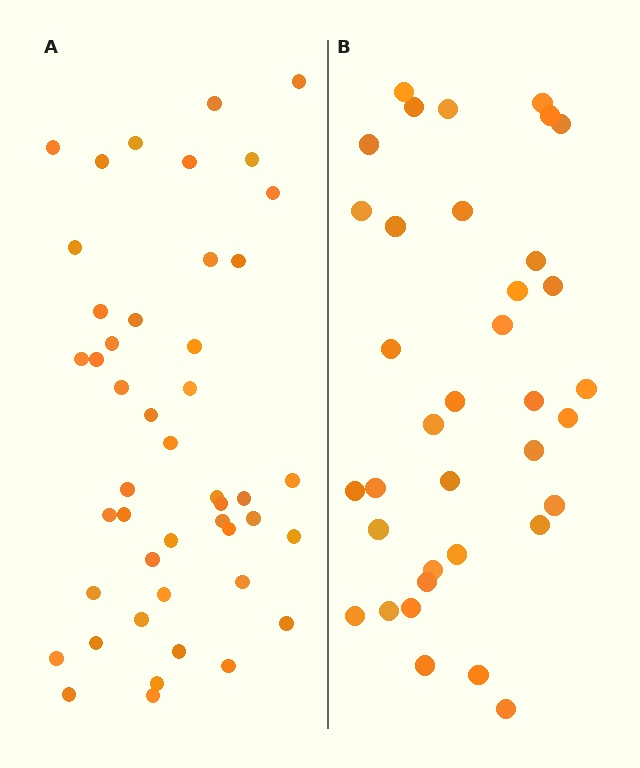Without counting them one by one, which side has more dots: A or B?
Region A (the left region) has more dots.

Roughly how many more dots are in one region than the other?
Region A has roughly 10 or so more dots than region B.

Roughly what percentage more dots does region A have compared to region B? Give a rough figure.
About 30% more.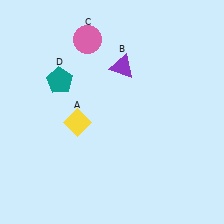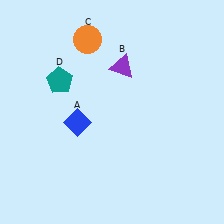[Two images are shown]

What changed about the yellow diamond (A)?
In Image 1, A is yellow. In Image 2, it changed to blue.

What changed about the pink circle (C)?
In Image 1, C is pink. In Image 2, it changed to orange.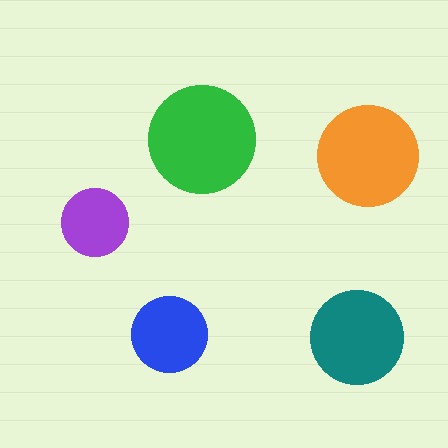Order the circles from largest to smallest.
the green one, the orange one, the teal one, the blue one, the purple one.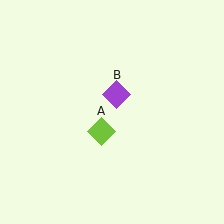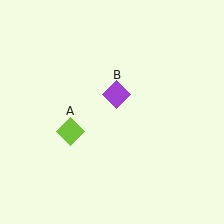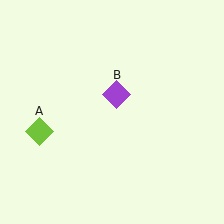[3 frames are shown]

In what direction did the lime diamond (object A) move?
The lime diamond (object A) moved left.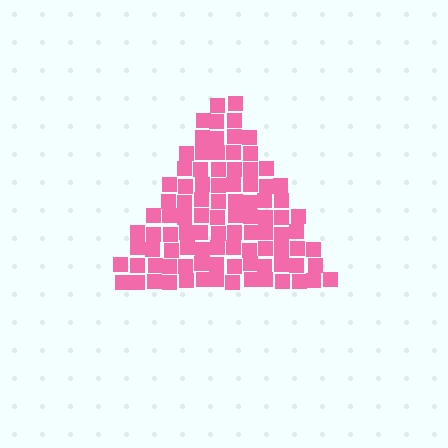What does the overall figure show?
The overall figure shows a triangle.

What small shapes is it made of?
It is made of small squares.